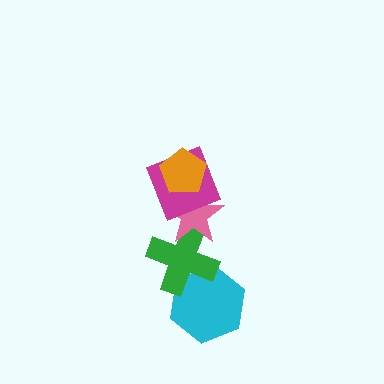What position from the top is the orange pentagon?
The orange pentagon is 1st from the top.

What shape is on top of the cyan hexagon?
The green cross is on top of the cyan hexagon.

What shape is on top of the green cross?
The pink star is on top of the green cross.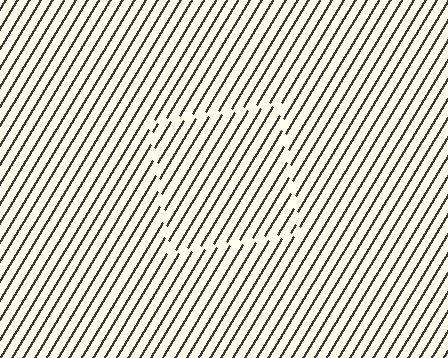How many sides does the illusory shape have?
4 sides — the line-ends trace a square.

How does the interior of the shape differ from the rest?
The interior of the shape contains the same grating, shifted by half a period — the contour is defined by the phase discontinuity where line-ends from the inner and outer gratings abut.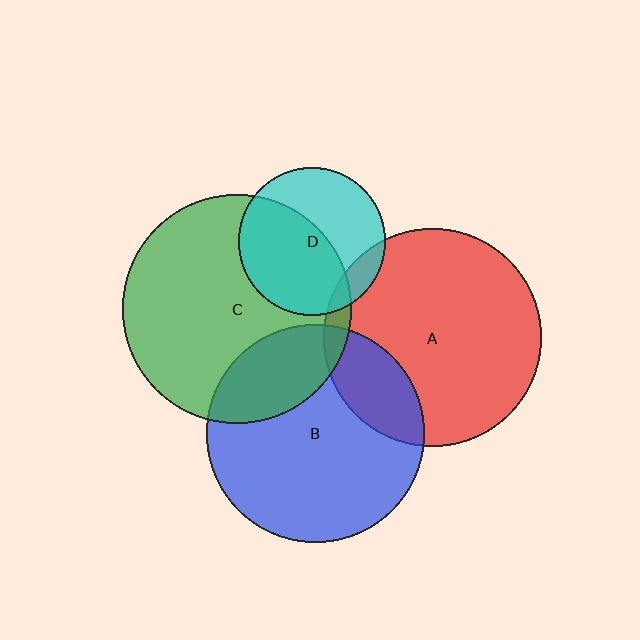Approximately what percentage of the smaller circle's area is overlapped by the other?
Approximately 55%.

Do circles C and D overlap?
Yes.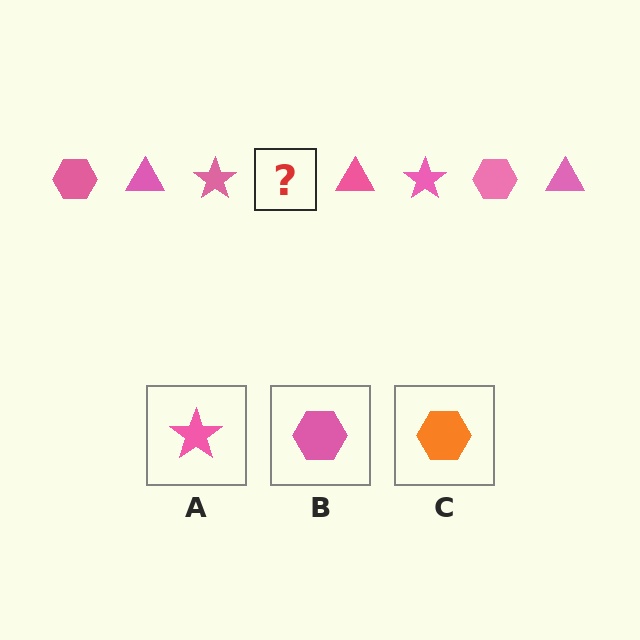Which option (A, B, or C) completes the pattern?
B.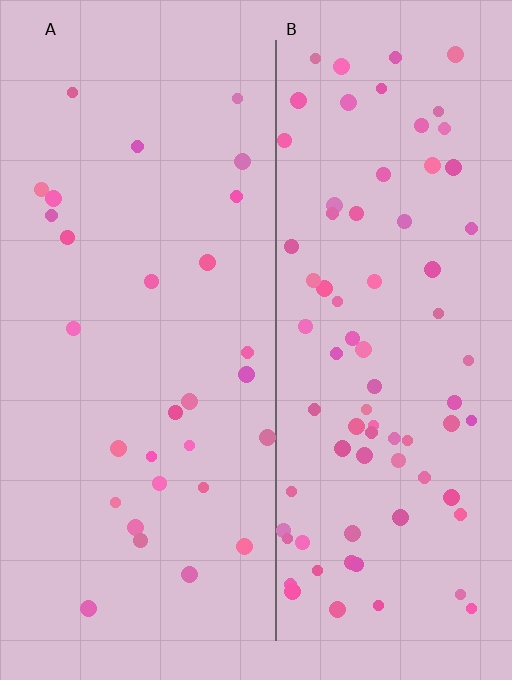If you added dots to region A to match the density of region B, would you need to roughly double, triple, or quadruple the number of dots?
Approximately triple.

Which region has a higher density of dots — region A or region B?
B (the right).